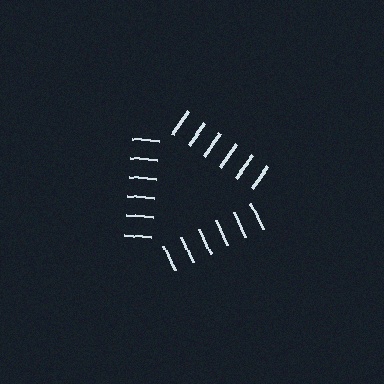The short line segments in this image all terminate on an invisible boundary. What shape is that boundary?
An illusory triangle — the line segments terminate on its edges but no continuous stroke is drawn.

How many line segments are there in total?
18 — 6 along each of the 3 edges.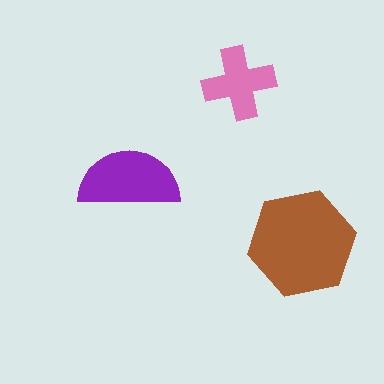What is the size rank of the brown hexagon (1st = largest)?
1st.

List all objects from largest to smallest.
The brown hexagon, the purple semicircle, the pink cross.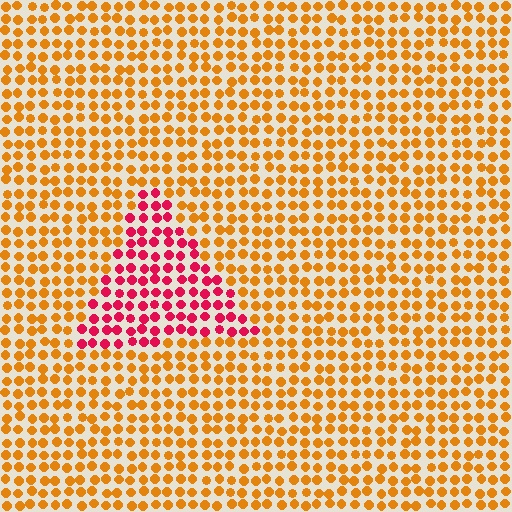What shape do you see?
I see a triangle.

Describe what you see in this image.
The image is filled with small orange elements in a uniform arrangement. A triangle-shaped region is visible where the elements are tinted to a slightly different hue, forming a subtle color boundary.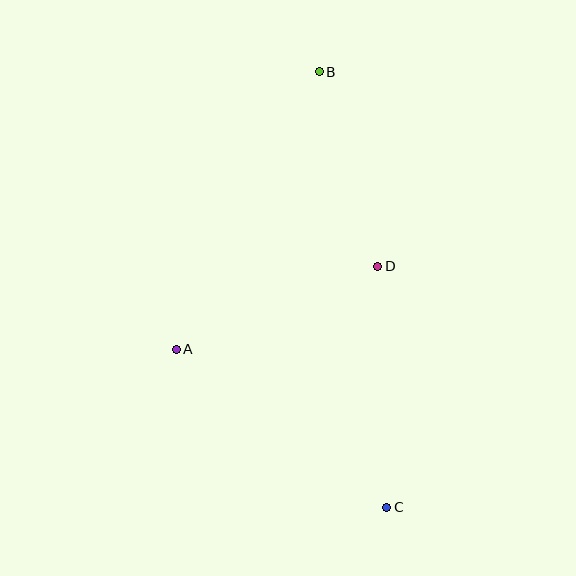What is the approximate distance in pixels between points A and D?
The distance between A and D is approximately 218 pixels.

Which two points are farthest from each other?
Points B and C are farthest from each other.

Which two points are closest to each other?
Points B and D are closest to each other.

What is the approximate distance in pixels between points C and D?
The distance between C and D is approximately 241 pixels.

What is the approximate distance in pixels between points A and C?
The distance between A and C is approximately 263 pixels.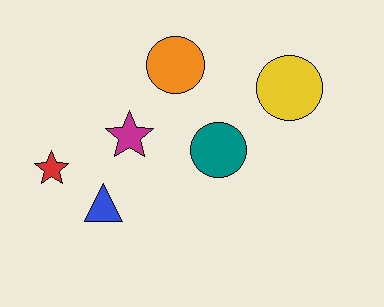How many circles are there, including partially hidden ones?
There are 3 circles.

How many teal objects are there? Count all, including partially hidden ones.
There is 1 teal object.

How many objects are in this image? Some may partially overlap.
There are 6 objects.